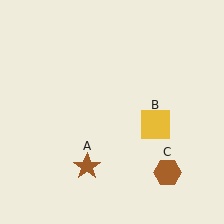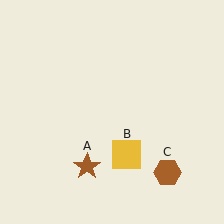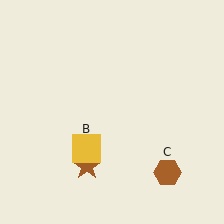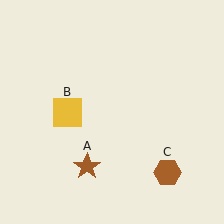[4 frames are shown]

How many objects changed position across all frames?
1 object changed position: yellow square (object B).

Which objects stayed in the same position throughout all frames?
Brown star (object A) and brown hexagon (object C) remained stationary.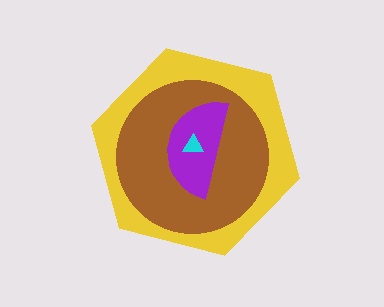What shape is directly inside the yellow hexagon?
The brown circle.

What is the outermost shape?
The yellow hexagon.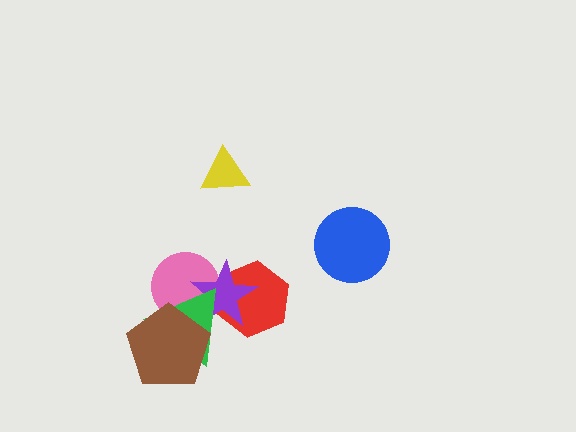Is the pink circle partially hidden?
Yes, it is partially covered by another shape.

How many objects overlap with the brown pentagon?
2 objects overlap with the brown pentagon.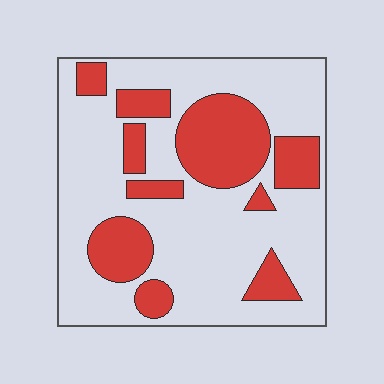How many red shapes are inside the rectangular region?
10.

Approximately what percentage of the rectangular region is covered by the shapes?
Approximately 30%.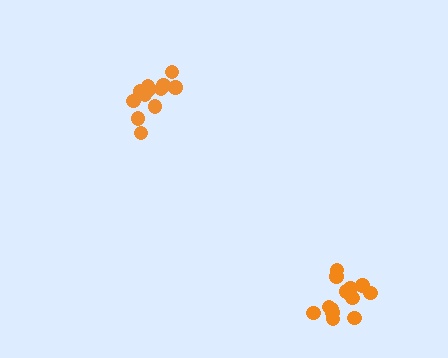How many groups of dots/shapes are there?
There are 2 groups.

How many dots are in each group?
Group 1: 14 dots, Group 2: 12 dots (26 total).